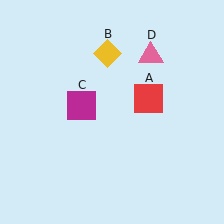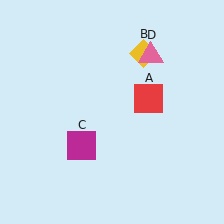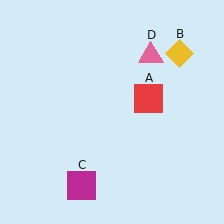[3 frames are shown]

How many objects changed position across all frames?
2 objects changed position: yellow diamond (object B), magenta square (object C).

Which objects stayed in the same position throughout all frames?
Red square (object A) and pink triangle (object D) remained stationary.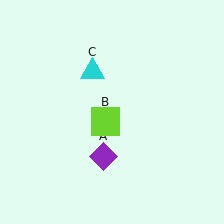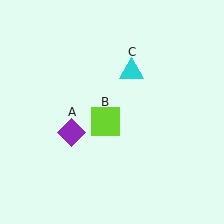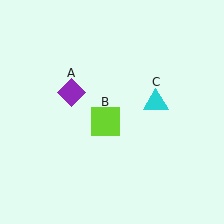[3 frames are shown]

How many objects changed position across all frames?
2 objects changed position: purple diamond (object A), cyan triangle (object C).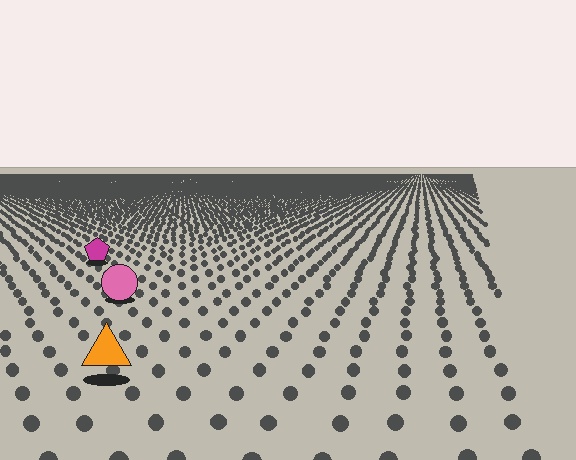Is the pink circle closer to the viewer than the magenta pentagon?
Yes. The pink circle is closer — you can tell from the texture gradient: the ground texture is coarser near it.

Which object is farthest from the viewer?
The magenta pentagon is farthest from the viewer. It appears smaller and the ground texture around it is denser.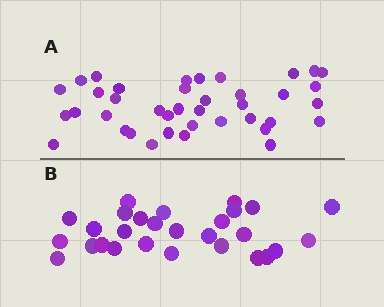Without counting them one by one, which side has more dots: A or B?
Region A (the top region) has more dots.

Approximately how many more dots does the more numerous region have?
Region A has roughly 12 or so more dots than region B.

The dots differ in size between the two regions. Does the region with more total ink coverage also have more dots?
No. Region B has more total ink coverage because its dots are larger, but region A actually contains more individual dots. Total area can be misleading — the number of items is what matters here.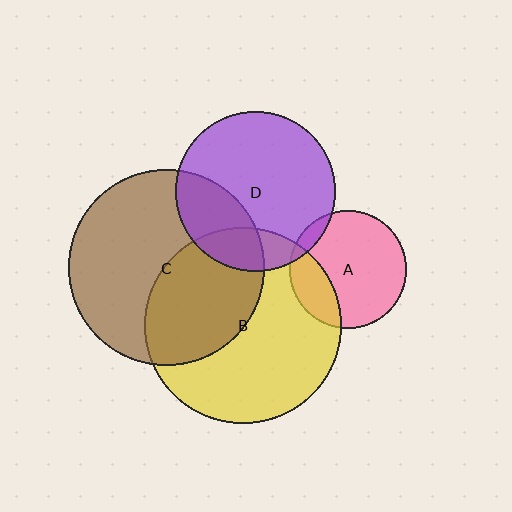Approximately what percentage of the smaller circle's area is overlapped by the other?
Approximately 15%.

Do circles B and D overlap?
Yes.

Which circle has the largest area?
Circle B (yellow).